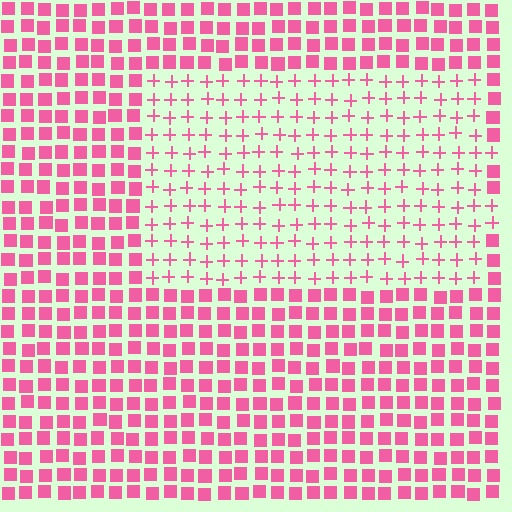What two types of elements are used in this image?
The image uses plus signs inside the rectangle region and squares outside it.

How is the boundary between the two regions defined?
The boundary is defined by a change in element shape: plus signs inside vs. squares outside. All elements share the same color and spacing.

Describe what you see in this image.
The image is filled with small pink elements arranged in a uniform grid. A rectangle-shaped region contains plus signs, while the surrounding area contains squares. The boundary is defined purely by the change in element shape.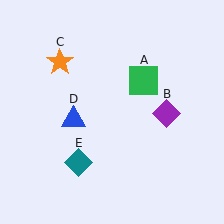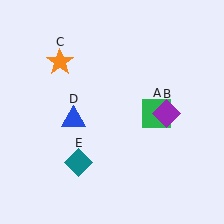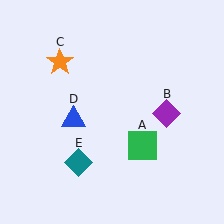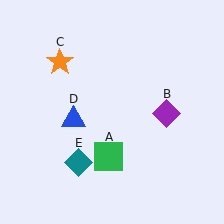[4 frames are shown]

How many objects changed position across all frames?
1 object changed position: green square (object A).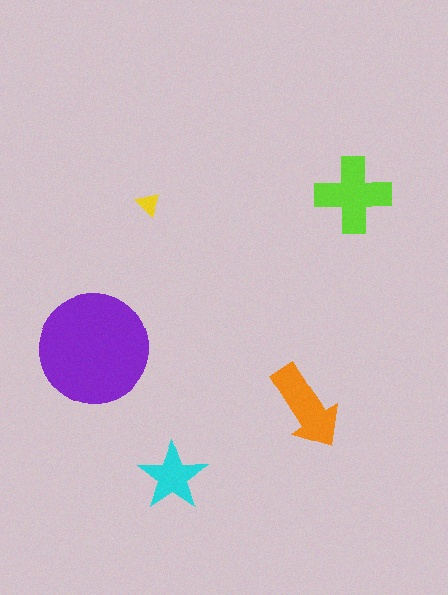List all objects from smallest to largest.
The yellow triangle, the cyan star, the orange arrow, the lime cross, the purple circle.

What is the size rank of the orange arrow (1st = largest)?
3rd.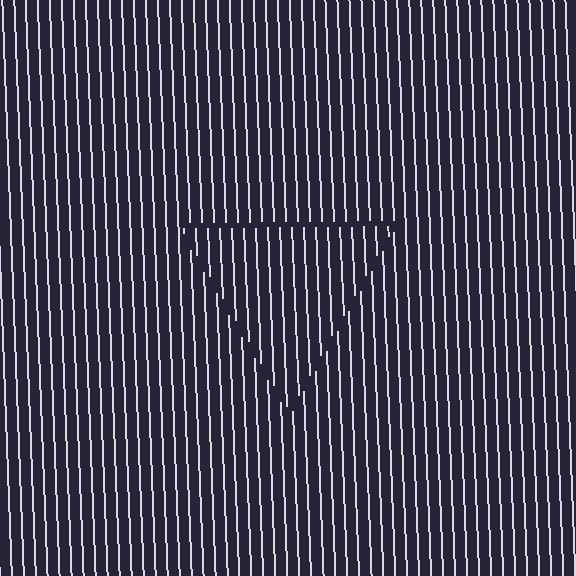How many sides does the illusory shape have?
3 sides — the line-ends trace a triangle.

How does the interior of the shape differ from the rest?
The interior of the shape contains the same grating, shifted by half a period — the contour is defined by the phase discontinuity where line-ends from the inner and outer gratings abut.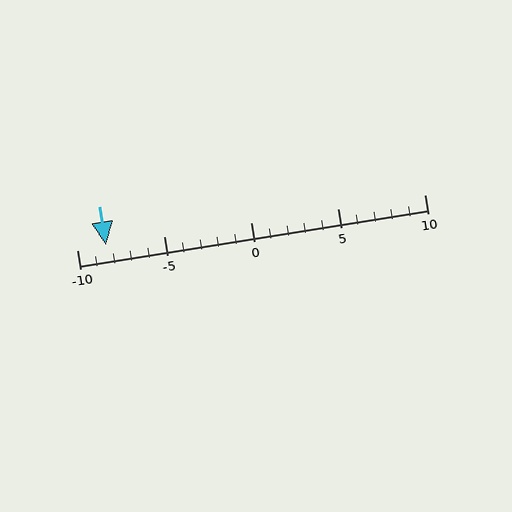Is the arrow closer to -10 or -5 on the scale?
The arrow is closer to -10.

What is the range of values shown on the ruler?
The ruler shows values from -10 to 10.